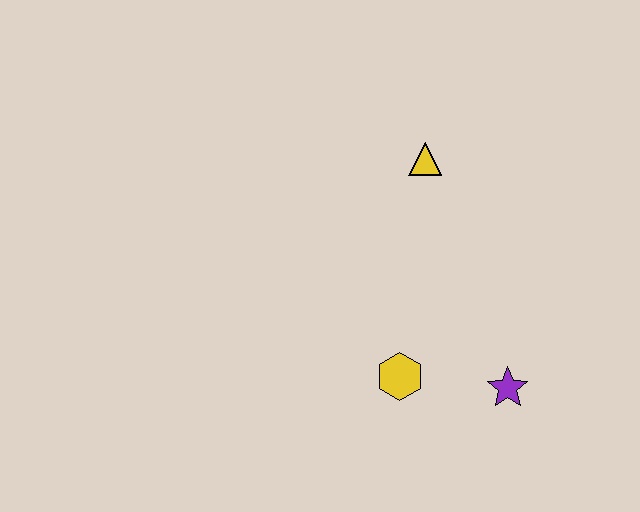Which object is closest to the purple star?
The yellow hexagon is closest to the purple star.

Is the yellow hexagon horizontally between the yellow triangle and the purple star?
No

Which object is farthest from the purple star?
The yellow triangle is farthest from the purple star.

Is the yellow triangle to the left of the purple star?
Yes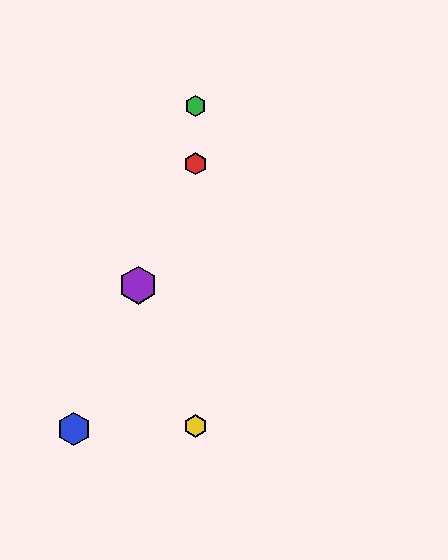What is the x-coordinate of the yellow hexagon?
The yellow hexagon is at x≈195.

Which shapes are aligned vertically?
The red hexagon, the green hexagon, the yellow hexagon are aligned vertically.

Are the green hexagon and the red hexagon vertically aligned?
Yes, both are at x≈195.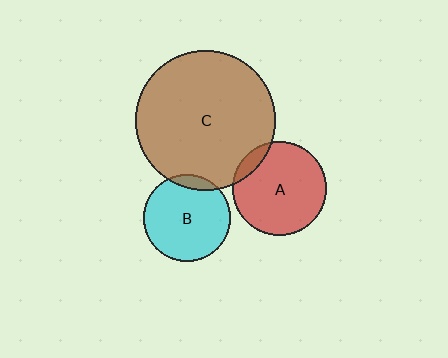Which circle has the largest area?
Circle C (brown).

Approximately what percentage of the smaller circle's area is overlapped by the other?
Approximately 10%.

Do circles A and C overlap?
Yes.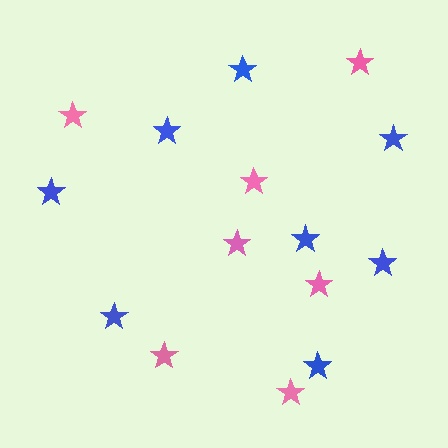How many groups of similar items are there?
There are 2 groups: one group of blue stars (8) and one group of pink stars (7).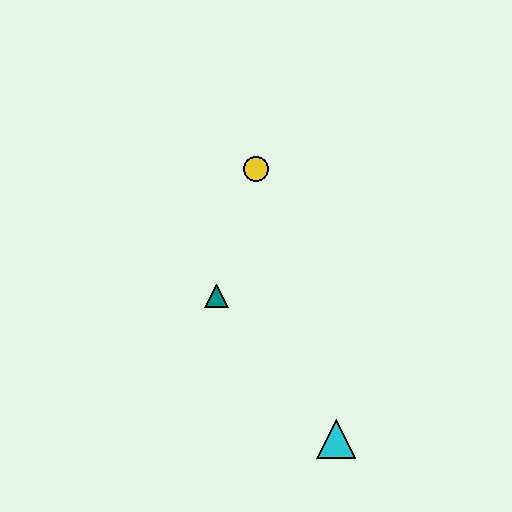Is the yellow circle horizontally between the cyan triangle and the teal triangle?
Yes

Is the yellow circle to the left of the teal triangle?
No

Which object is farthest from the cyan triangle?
The yellow circle is farthest from the cyan triangle.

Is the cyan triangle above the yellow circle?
No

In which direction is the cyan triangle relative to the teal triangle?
The cyan triangle is below the teal triangle.